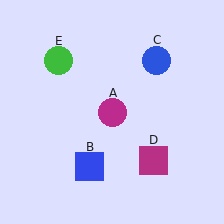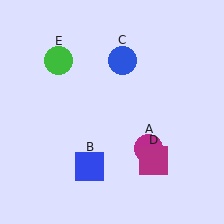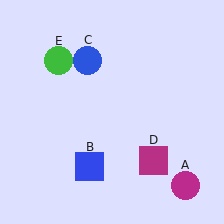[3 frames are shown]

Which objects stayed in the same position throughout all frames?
Blue square (object B) and magenta square (object D) and green circle (object E) remained stationary.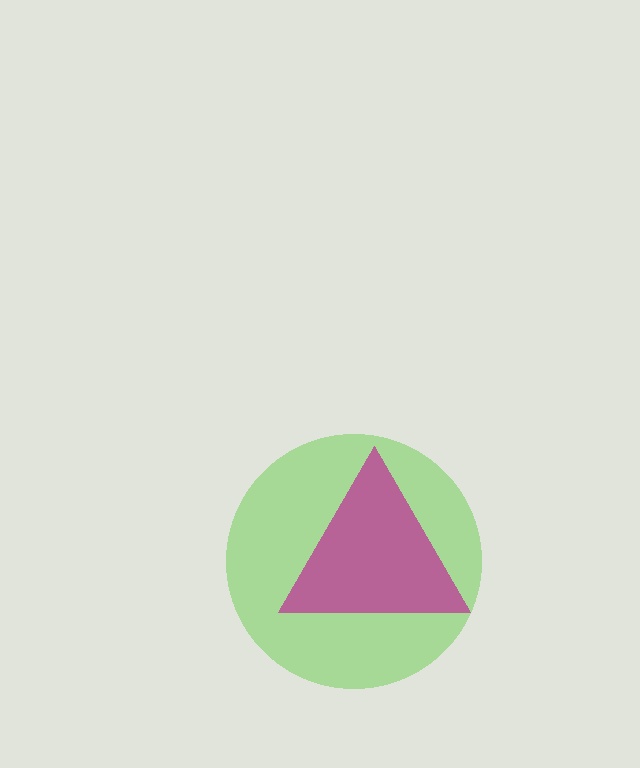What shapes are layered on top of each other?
The layered shapes are: a lime circle, a magenta triangle.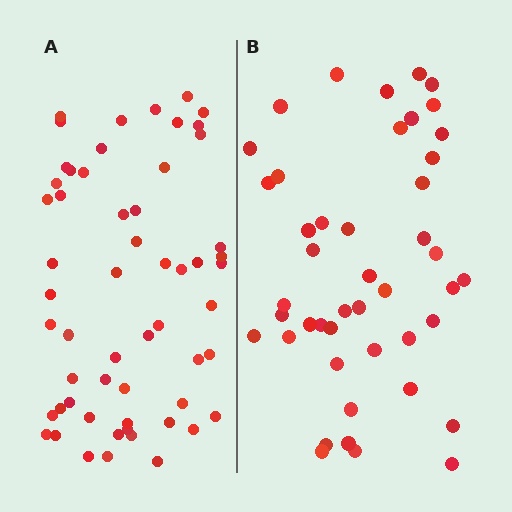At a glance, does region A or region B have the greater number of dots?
Region A (the left region) has more dots.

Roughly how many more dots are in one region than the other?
Region A has roughly 12 or so more dots than region B.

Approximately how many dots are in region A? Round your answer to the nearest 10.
About 60 dots. (The exact count is 57, which rounds to 60.)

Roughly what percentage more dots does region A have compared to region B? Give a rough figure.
About 25% more.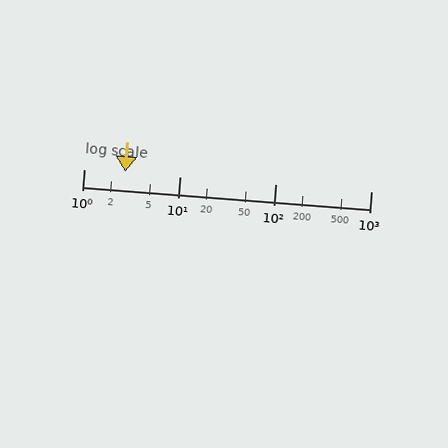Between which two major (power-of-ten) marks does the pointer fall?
The pointer is between 1 and 10.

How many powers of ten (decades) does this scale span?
The scale spans 3 decades, from 1 to 1000.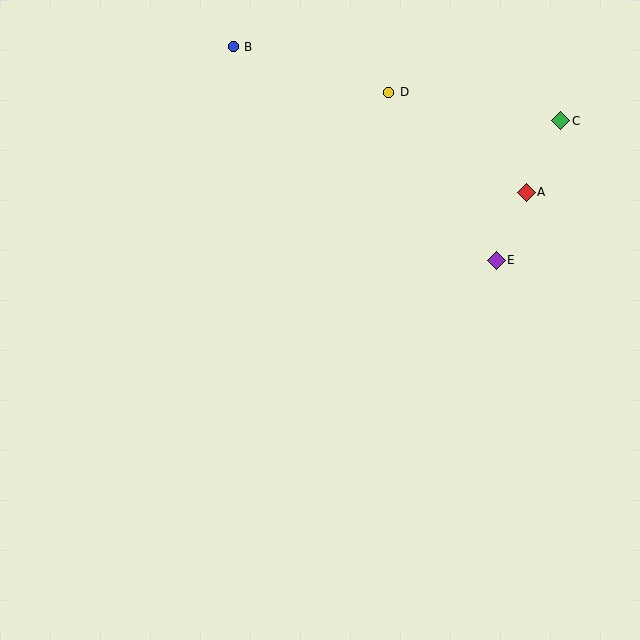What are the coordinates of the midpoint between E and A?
The midpoint between E and A is at (511, 226).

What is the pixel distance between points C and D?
The distance between C and D is 174 pixels.